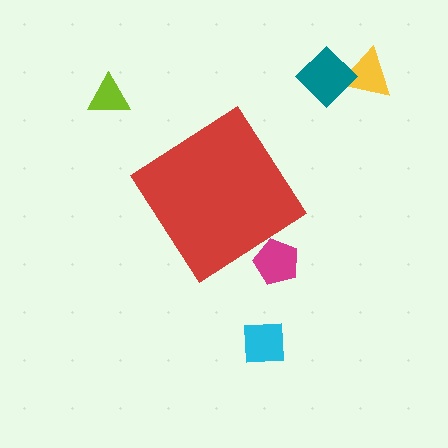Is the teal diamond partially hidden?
No, the teal diamond is fully visible.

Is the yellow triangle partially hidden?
No, the yellow triangle is fully visible.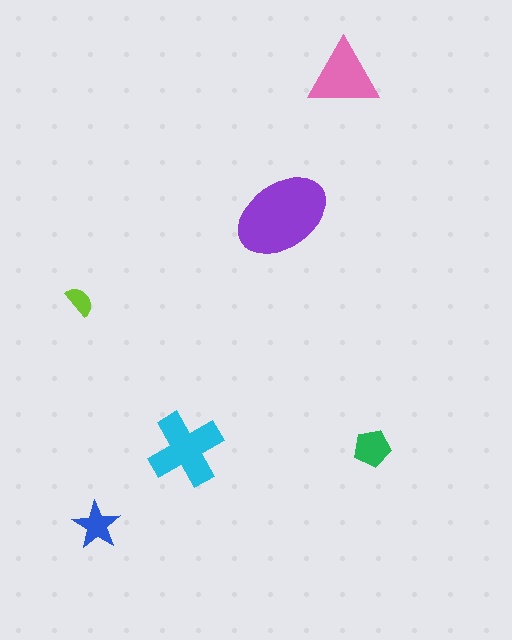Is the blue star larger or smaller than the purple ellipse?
Smaller.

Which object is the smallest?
The lime semicircle.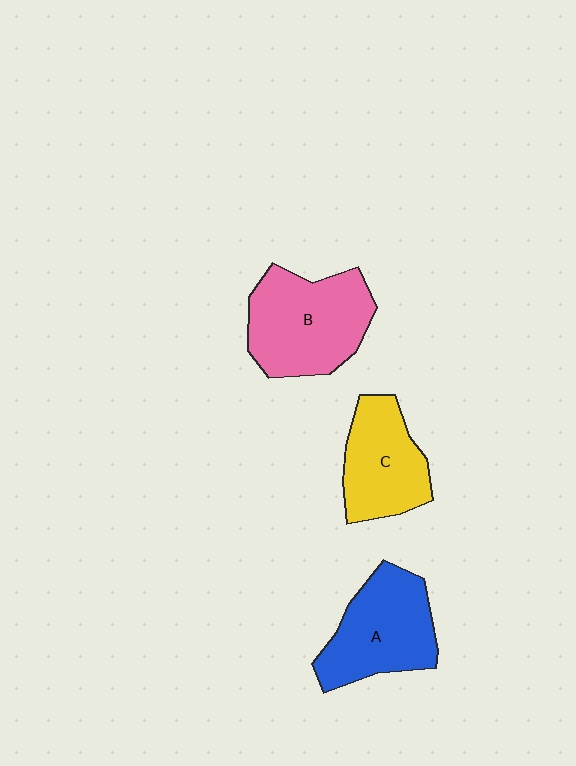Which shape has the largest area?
Shape B (pink).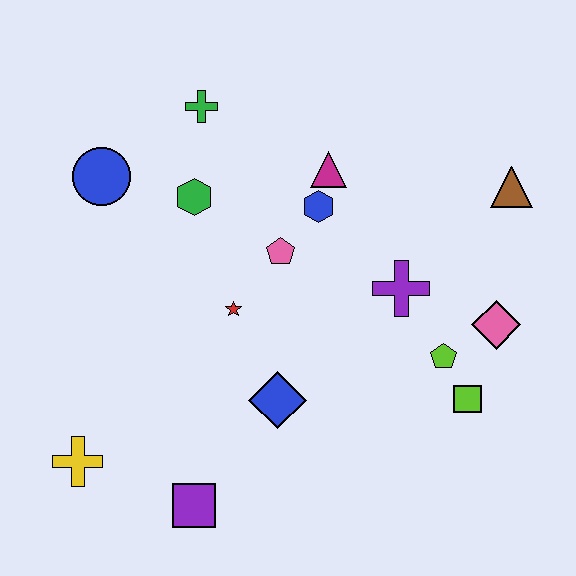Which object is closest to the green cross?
The green hexagon is closest to the green cross.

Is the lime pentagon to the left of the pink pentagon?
No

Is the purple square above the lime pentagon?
No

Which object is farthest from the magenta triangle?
The yellow cross is farthest from the magenta triangle.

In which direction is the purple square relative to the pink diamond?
The purple square is to the left of the pink diamond.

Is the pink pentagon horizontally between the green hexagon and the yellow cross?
No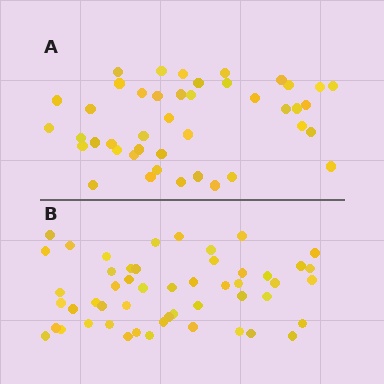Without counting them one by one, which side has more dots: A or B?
Region B (the bottom region) has more dots.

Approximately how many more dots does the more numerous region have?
Region B has roughly 8 or so more dots than region A.